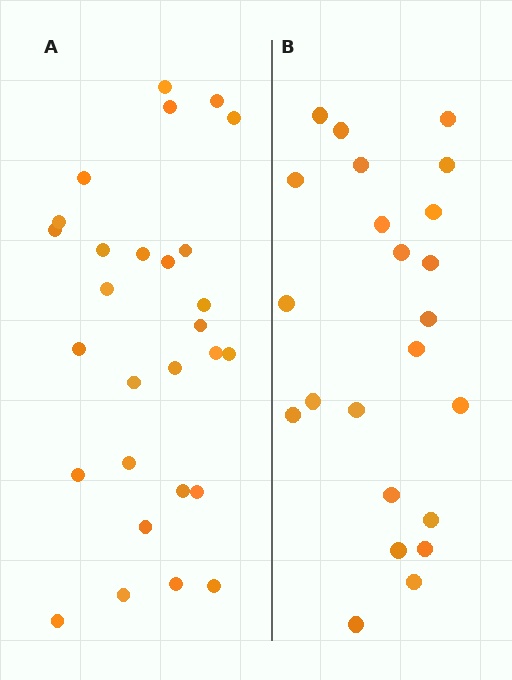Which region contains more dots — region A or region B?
Region A (the left region) has more dots.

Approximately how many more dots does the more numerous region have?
Region A has about 5 more dots than region B.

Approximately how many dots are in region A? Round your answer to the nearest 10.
About 30 dots. (The exact count is 28, which rounds to 30.)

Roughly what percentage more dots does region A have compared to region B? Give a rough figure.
About 20% more.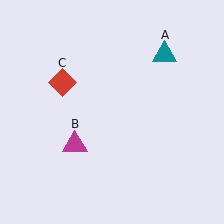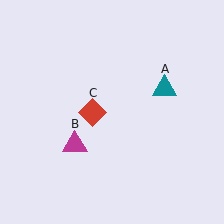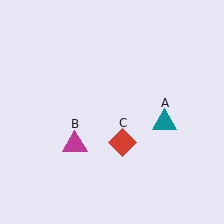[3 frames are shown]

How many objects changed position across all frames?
2 objects changed position: teal triangle (object A), red diamond (object C).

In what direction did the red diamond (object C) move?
The red diamond (object C) moved down and to the right.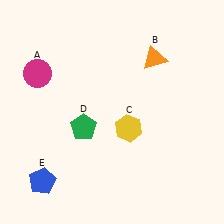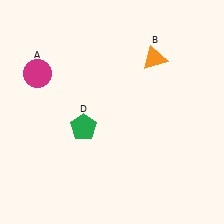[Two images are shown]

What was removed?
The blue pentagon (E), the yellow hexagon (C) were removed in Image 2.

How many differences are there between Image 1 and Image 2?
There are 2 differences between the two images.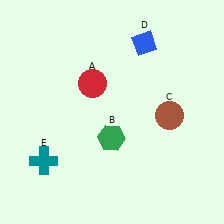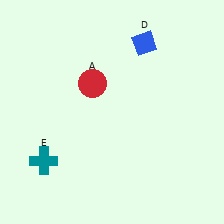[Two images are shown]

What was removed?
The green hexagon (B), the brown circle (C) were removed in Image 2.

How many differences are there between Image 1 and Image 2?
There are 2 differences between the two images.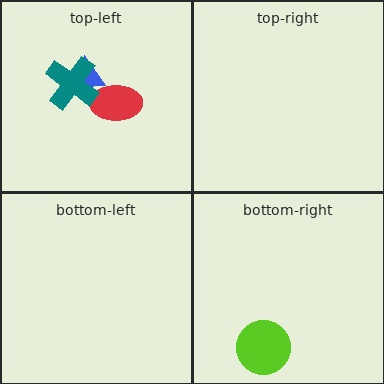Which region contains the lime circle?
The bottom-right region.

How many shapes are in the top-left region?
3.